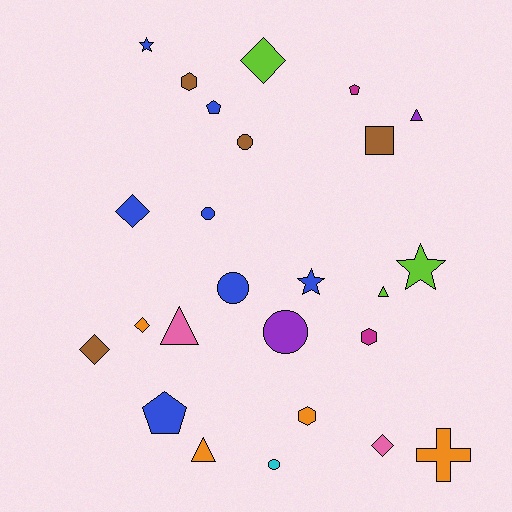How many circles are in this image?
There are 5 circles.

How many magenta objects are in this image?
There are 2 magenta objects.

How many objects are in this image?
There are 25 objects.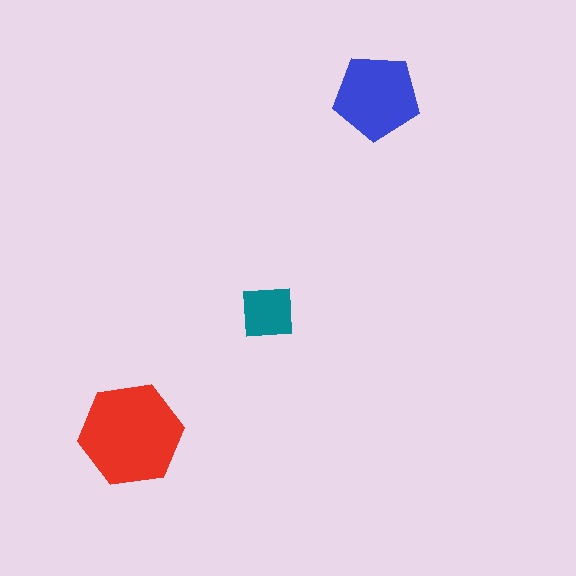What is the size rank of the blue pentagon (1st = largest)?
2nd.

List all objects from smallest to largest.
The teal square, the blue pentagon, the red hexagon.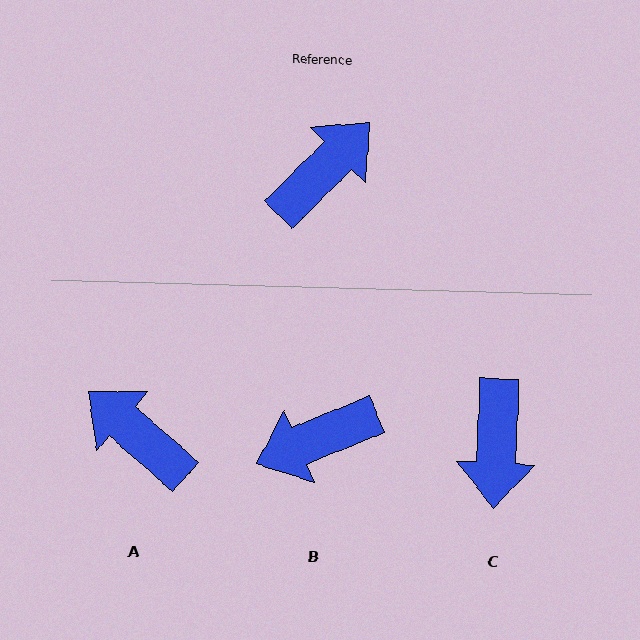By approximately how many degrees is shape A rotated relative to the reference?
Approximately 94 degrees counter-clockwise.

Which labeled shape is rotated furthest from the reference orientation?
B, about 158 degrees away.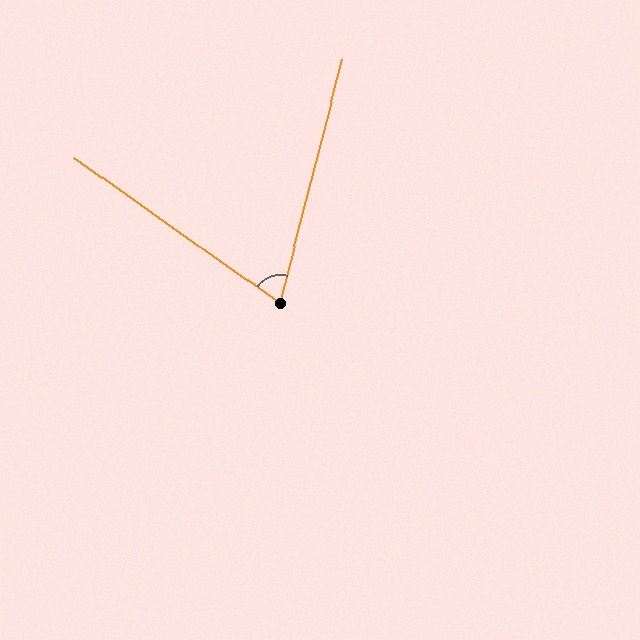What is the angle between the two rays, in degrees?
Approximately 69 degrees.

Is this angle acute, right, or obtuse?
It is acute.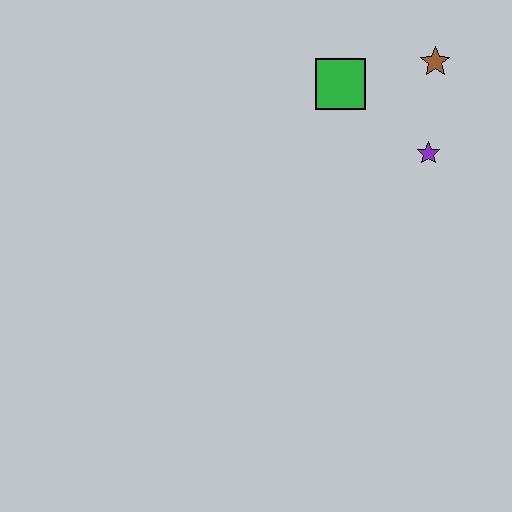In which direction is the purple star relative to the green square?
The purple star is to the right of the green square.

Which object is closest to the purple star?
The brown star is closest to the purple star.